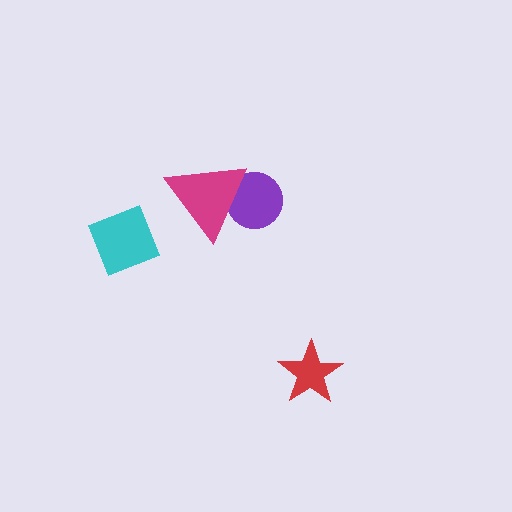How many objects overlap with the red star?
0 objects overlap with the red star.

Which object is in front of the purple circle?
The magenta triangle is in front of the purple circle.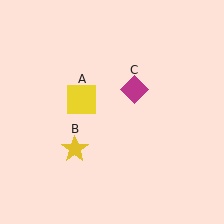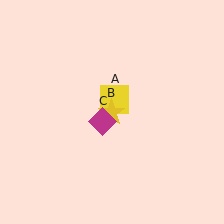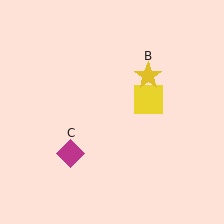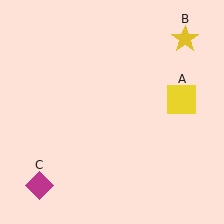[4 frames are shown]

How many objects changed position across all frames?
3 objects changed position: yellow square (object A), yellow star (object B), magenta diamond (object C).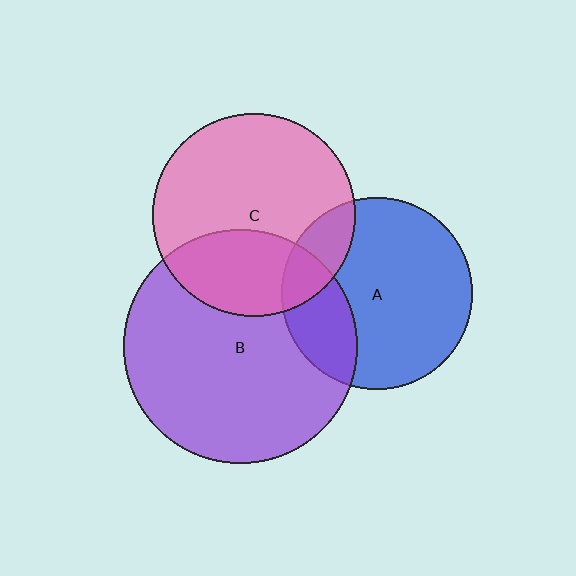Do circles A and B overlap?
Yes.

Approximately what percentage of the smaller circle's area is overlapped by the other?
Approximately 25%.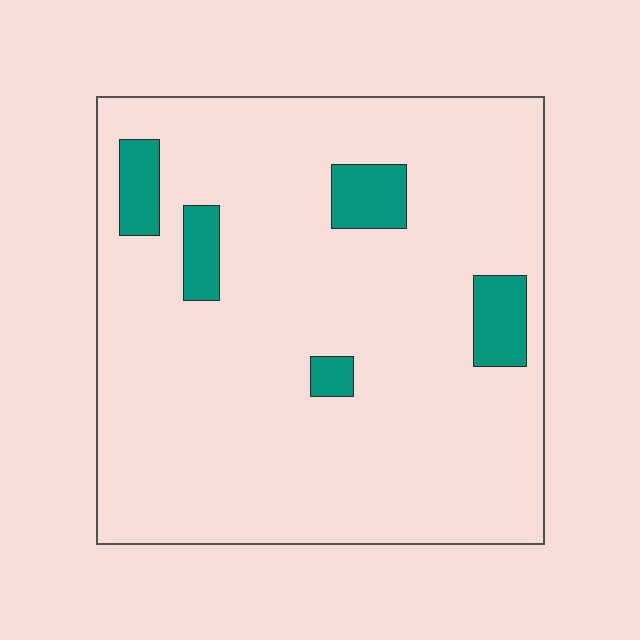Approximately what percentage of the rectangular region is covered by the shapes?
Approximately 10%.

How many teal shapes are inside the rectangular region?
5.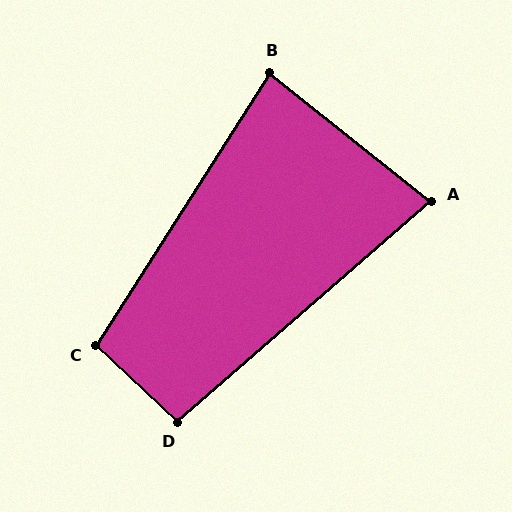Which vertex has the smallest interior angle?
A, at approximately 80 degrees.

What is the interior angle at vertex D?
Approximately 96 degrees (obtuse).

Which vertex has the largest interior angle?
C, at approximately 100 degrees.